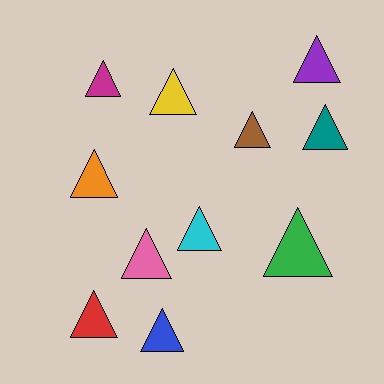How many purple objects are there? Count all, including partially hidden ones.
There is 1 purple object.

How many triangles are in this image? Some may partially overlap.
There are 11 triangles.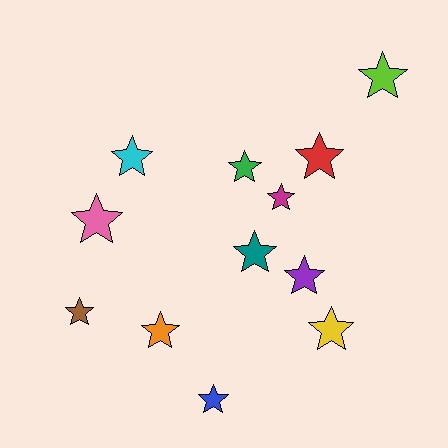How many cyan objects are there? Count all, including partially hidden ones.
There is 1 cyan object.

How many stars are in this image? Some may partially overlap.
There are 12 stars.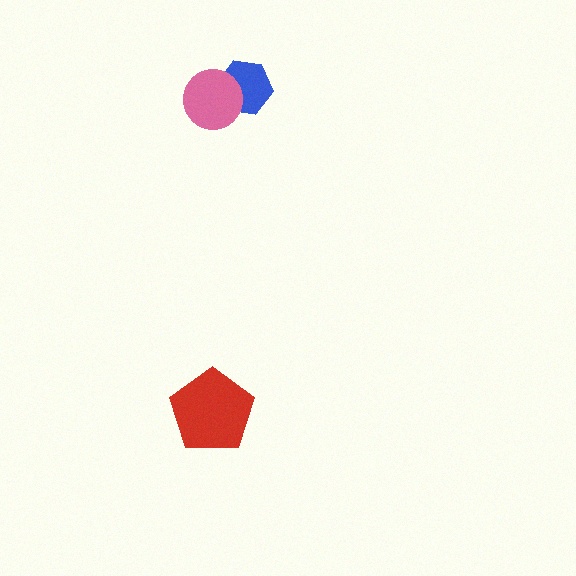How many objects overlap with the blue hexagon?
1 object overlaps with the blue hexagon.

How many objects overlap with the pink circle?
1 object overlaps with the pink circle.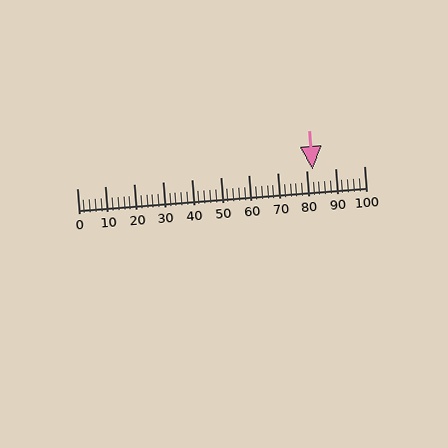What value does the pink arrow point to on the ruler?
The pink arrow points to approximately 82.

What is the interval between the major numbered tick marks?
The major tick marks are spaced 10 units apart.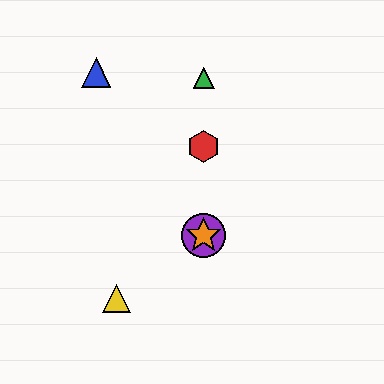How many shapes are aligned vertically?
4 shapes (the red hexagon, the green triangle, the purple circle, the orange star) are aligned vertically.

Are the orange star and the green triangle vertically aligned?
Yes, both are at x≈204.